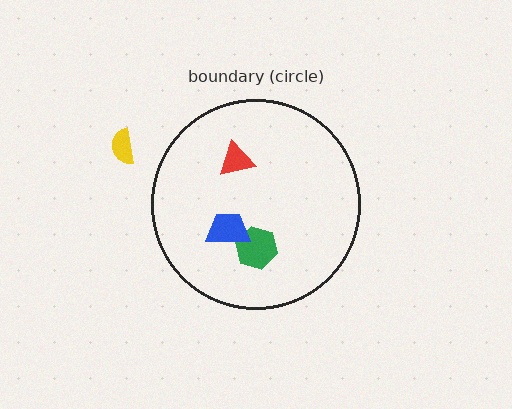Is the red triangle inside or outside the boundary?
Inside.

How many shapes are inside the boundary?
3 inside, 1 outside.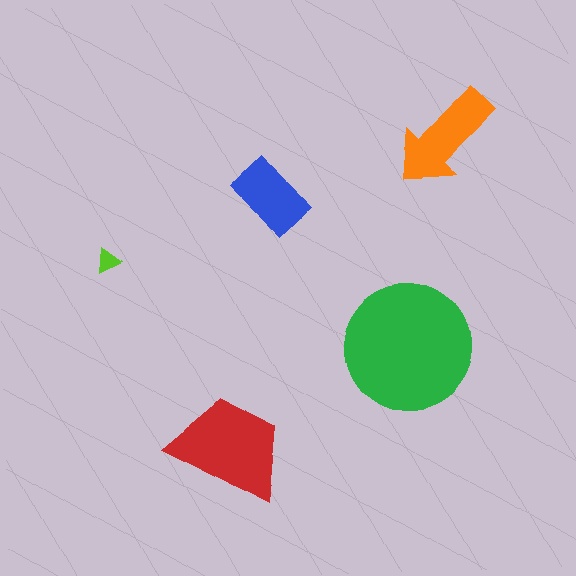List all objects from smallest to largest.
The lime triangle, the blue rectangle, the orange arrow, the red trapezoid, the green circle.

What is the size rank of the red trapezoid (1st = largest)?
2nd.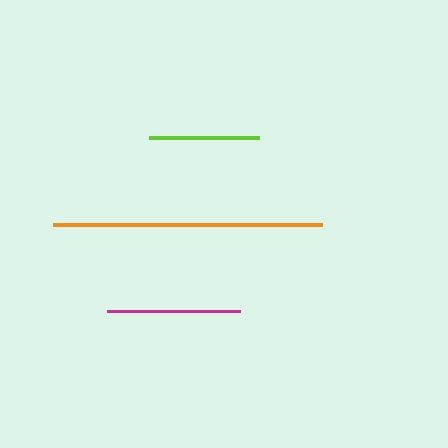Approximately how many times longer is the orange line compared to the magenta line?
The orange line is approximately 2.0 times the length of the magenta line.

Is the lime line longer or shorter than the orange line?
The orange line is longer than the lime line.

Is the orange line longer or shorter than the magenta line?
The orange line is longer than the magenta line.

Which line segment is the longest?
The orange line is the longest at approximately 269 pixels.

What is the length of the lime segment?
The lime segment is approximately 110 pixels long.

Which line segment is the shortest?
The lime line is the shortest at approximately 110 pixels.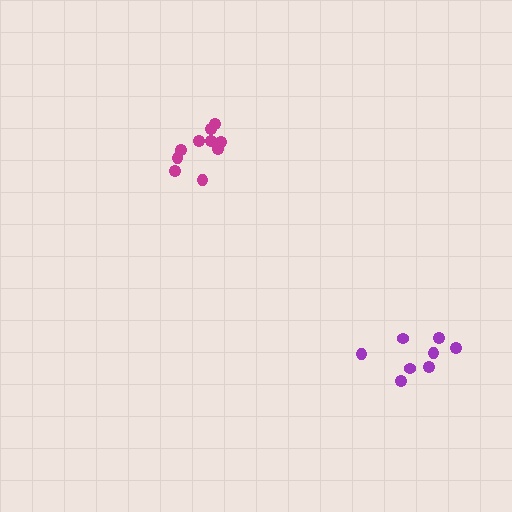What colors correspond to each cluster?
The clusters are colored: magenta, purple.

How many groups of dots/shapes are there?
There are 2 groups.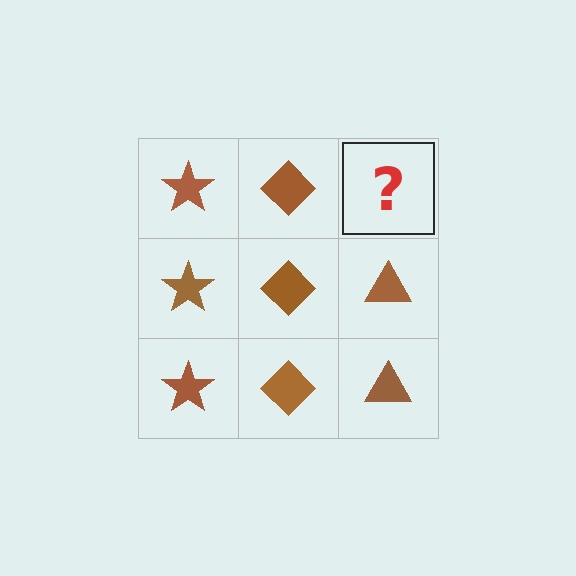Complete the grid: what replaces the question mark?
The question mark should be replaced with a brown triangle.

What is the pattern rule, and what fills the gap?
The rule is that each column has a consistent shape. The gap should be filled with a brown triangle.